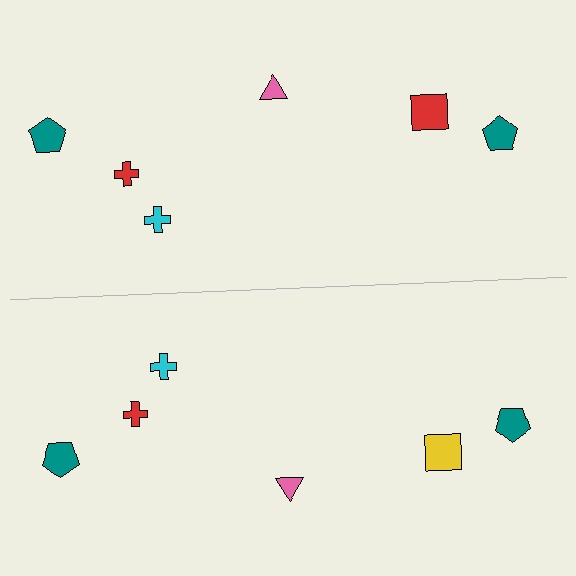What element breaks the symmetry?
The yellow square on the bottom side breaks the symmetry — its mirror counterpart is red.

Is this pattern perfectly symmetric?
No, the pattern is not perfectly symmetric. The yellow square on the bottom side breaks the symmetry — its mirror counterpart is red.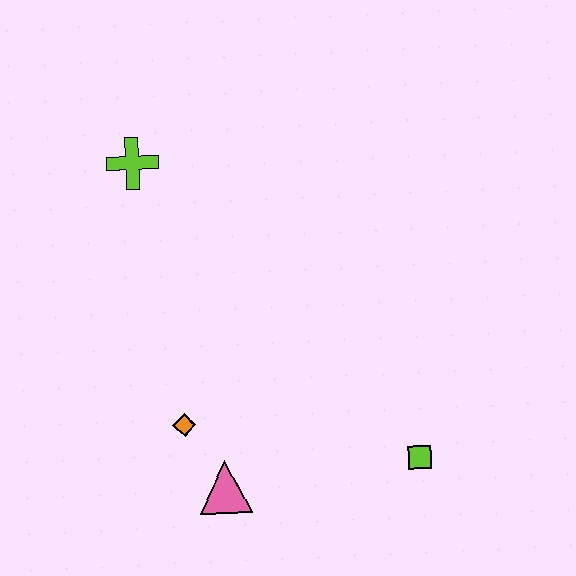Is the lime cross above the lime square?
Yes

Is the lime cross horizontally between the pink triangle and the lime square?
No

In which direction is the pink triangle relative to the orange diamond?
The pink triangle is below the orange diamond.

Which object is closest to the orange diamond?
The pink triangle is closest to the orange diamond.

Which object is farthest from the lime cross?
The lime square is farthest from the lime cross.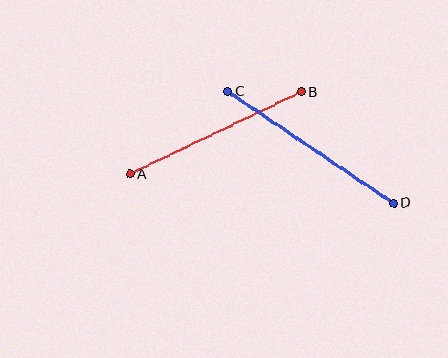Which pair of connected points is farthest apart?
Points C and D are farthest apart.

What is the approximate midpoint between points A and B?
The midpoint is at approximately (216, 133) pixels.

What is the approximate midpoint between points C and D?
The midpoint is at approximately (311, 147) pixels.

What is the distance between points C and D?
The distance is approximately 200 pixels.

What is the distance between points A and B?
The distance is approximately 190 pixels.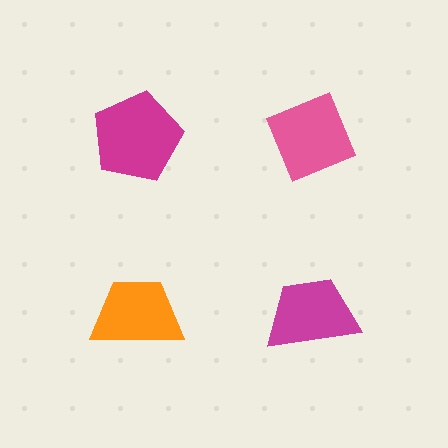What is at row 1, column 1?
A magenta pentagon.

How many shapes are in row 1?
2 shapes.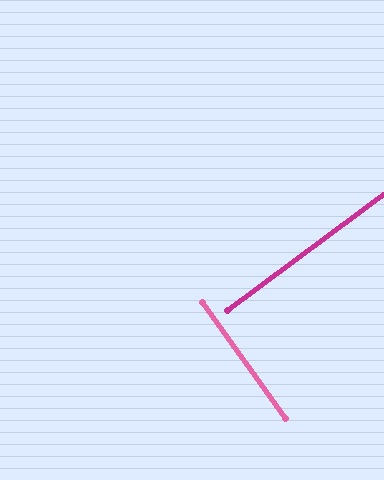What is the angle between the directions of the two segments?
Approximately 89 degrees.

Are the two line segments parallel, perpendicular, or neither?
Perpendicular — they meet at approximately 89°.